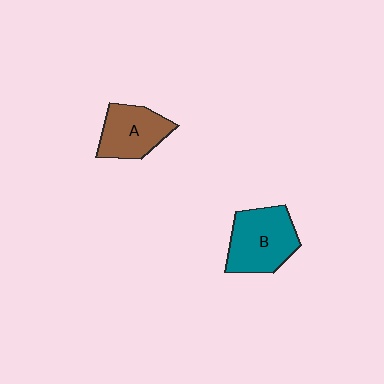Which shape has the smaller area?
Shape A (brown).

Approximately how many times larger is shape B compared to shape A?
Approximately 1.3 times.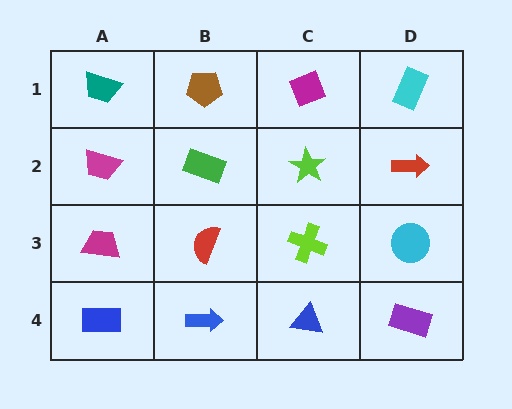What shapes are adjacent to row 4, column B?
A red semicircle (row 3, column B), a blue rectangle (row 4, column A), a blue triangle (row 4, column C).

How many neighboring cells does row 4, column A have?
2.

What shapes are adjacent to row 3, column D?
A red arrow (row 2, column D), a purple rectangle (row 4, column D), a lime cross (row 3, column C).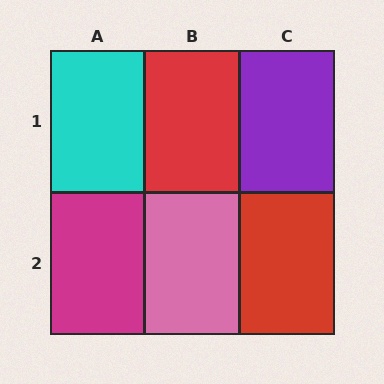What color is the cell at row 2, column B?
Pink.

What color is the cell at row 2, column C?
Red.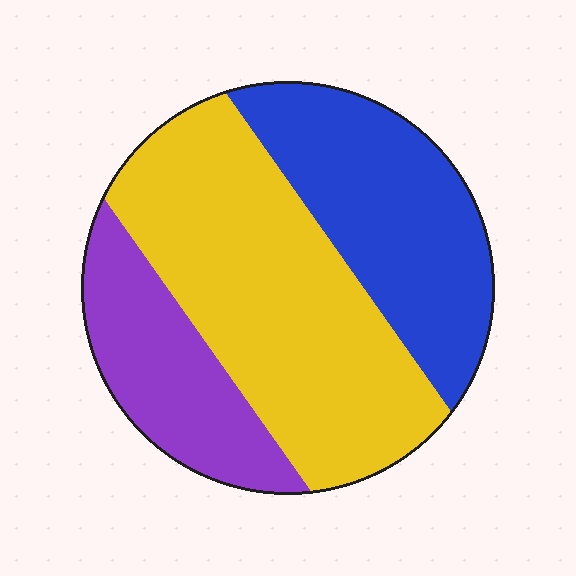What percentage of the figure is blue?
Blue covers 31% of the figure.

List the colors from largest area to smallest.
From largest to smallest: yellow, blue, purple.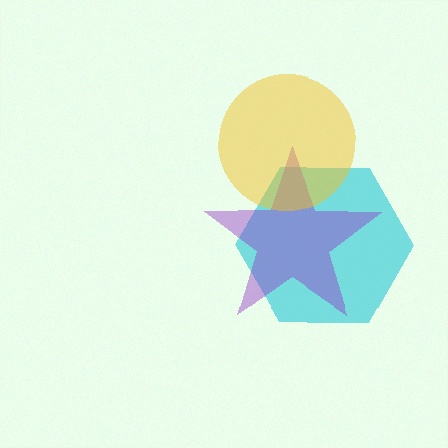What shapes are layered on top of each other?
The layered shapes are: a cyan hexagon, a purple star, a yellow circle.